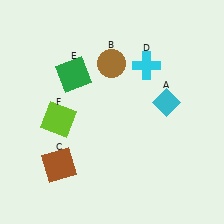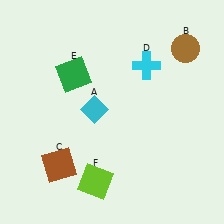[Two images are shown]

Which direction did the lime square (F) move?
The lime square (F) moved down.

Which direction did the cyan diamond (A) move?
The cyan diamond (A) moved left.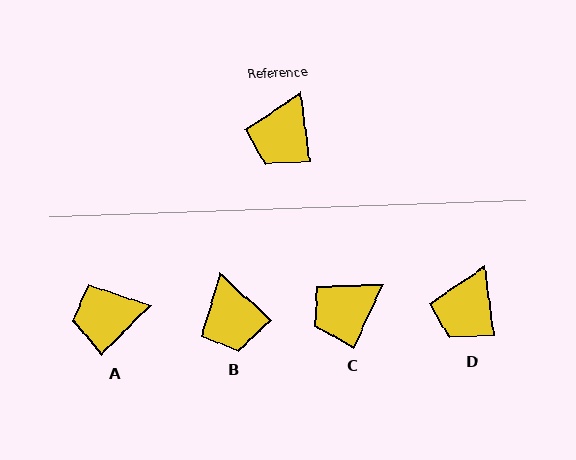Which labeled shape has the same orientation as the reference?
D.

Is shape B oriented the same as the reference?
No, it is off by about 39 degrees.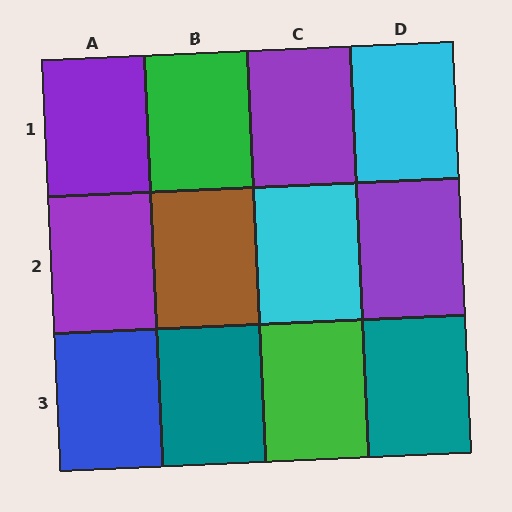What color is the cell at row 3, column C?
Green.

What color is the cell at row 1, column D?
Cyan.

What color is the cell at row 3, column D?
Teal.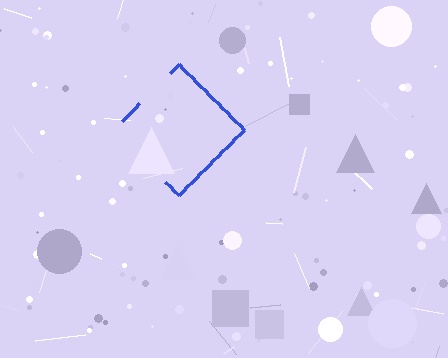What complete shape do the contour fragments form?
The contour fragments form a diamond.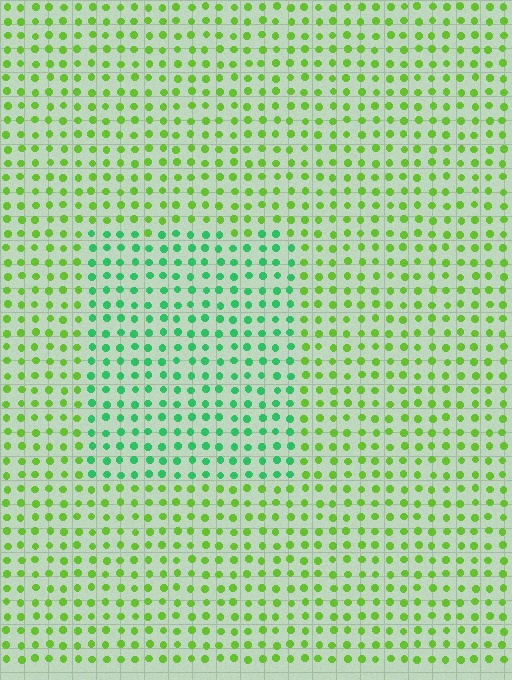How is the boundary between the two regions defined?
The boundary is defined purely by a slight shift in hue (about 45 degrees). Spacing, size, and orientation are identical on both sides.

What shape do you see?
I see a rectangle.